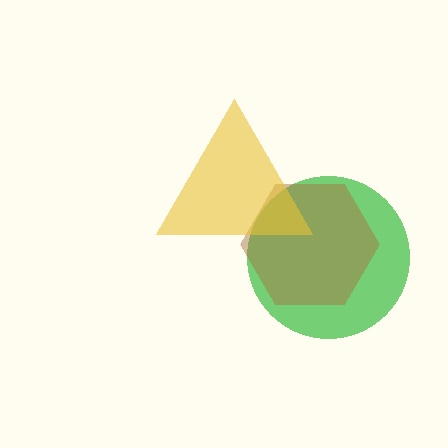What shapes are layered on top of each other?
The layered shapes are: a green circle, a brown hexagon, a yellow triangle.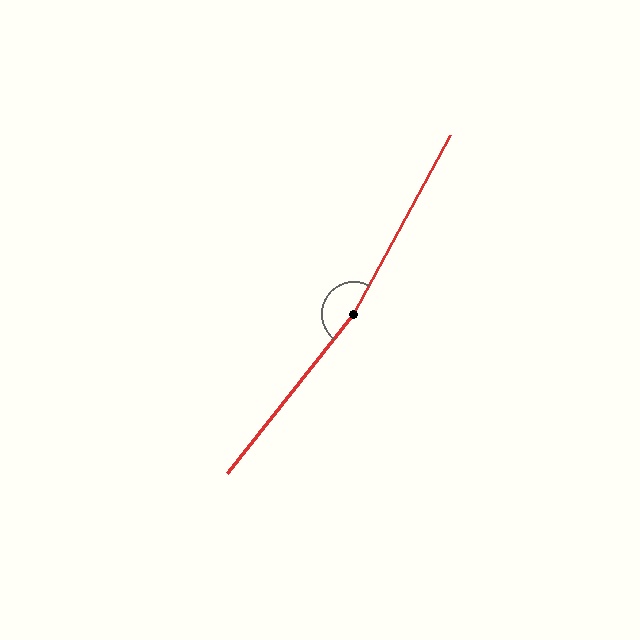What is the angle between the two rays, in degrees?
Approximately 170 degrees.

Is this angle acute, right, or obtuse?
It is obtuse.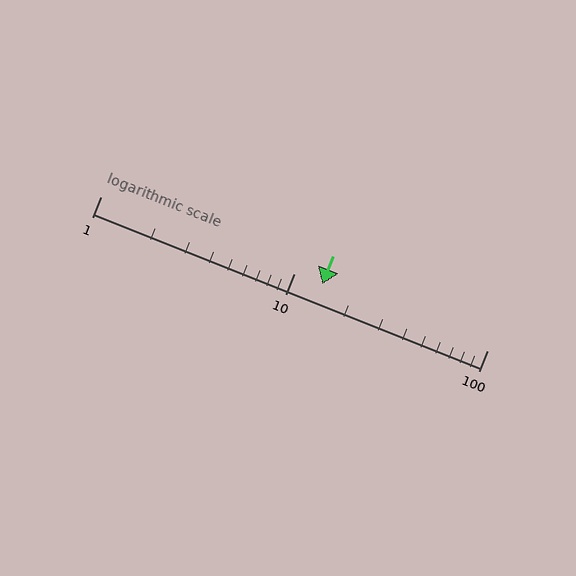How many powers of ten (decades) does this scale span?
The scale spans 2 decades, from 1 to 100.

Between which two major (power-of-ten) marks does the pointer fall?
The pointer is between 10 and 100.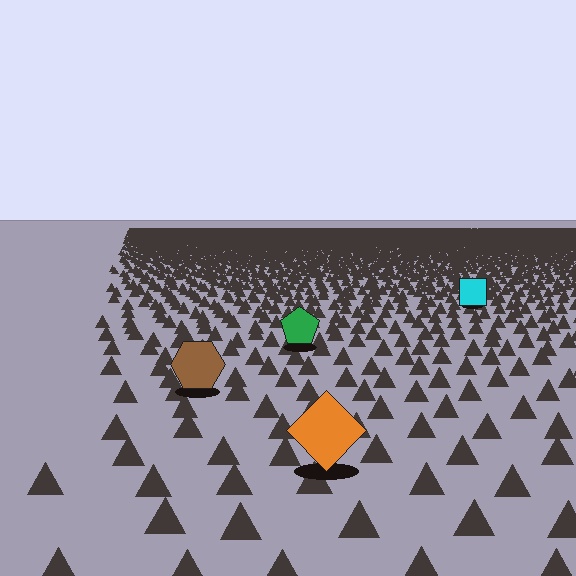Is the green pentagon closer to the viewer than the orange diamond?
No. The orange diamond is closer — you can tell from the texture gradient: the ground texture is coarser near it.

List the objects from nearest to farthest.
From nearest to farthest: the orange diamond, the brown hexagon, the green pentagon, the cyan square.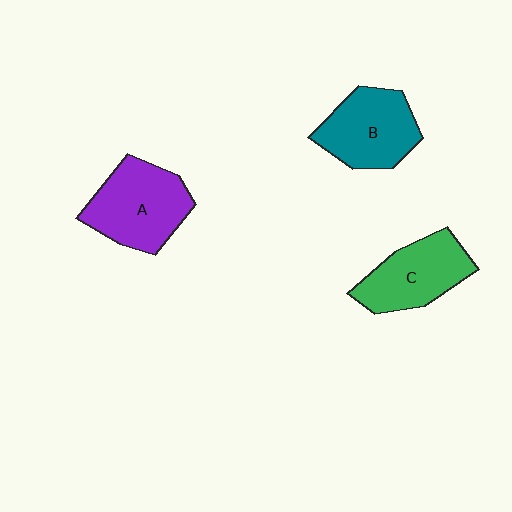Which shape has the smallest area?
Shape C (green).